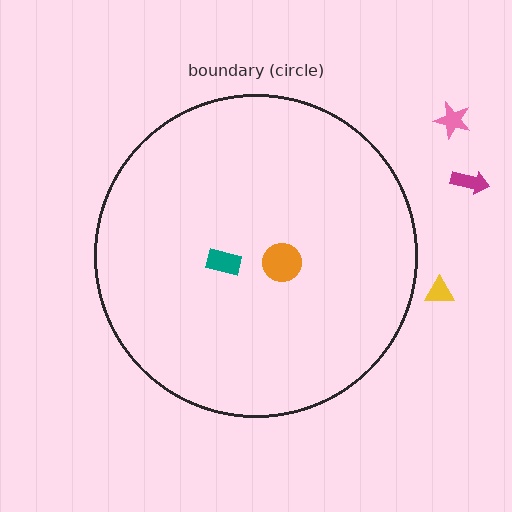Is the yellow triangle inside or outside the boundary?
Outside.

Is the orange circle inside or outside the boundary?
Inside.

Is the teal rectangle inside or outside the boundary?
Inside.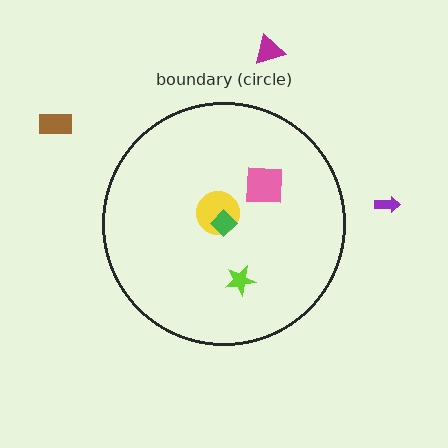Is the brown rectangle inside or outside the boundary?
Outside.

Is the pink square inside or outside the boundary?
Inside.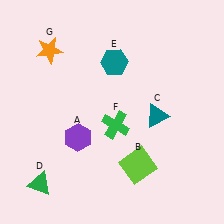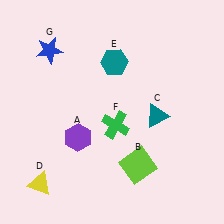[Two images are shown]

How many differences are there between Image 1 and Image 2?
There are 2 differences between the two images.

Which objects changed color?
D changed from green to yellow. G changed from orange to blue.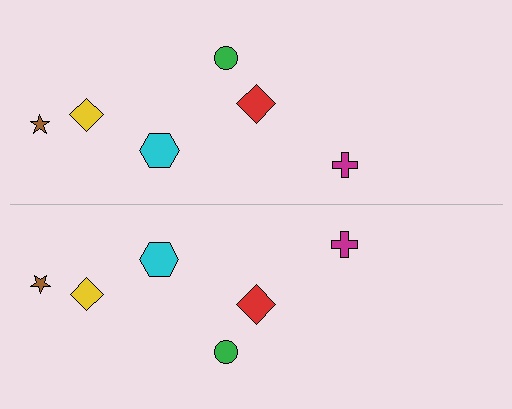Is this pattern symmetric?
Yes, this pattern has bilateral (reflection) symmetry.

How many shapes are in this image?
There are 12 shapes in this image.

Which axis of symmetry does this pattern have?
The pattern has a horizontal axis of symmetry running through the center of the image.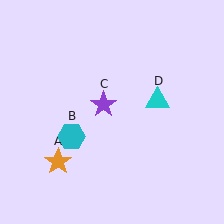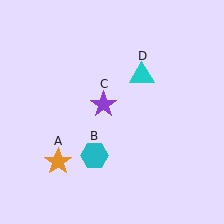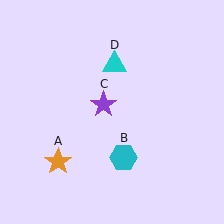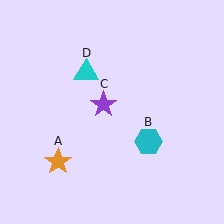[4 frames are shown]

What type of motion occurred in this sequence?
The cyan hexagon (object B), cyan triangle (object D) rotated counterclockwise around the center of the scene.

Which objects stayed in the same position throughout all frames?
Orange star (object A) and purple star (object C) remained stationary.